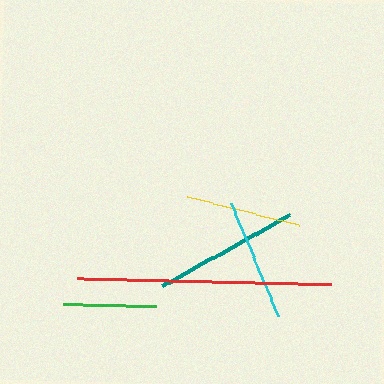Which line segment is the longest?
The red line is the longest at approximately 254 pixels.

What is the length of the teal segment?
The teal segment is approximately 146 pixels long.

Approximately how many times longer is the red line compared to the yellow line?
The red line is approximately 2.2 times the length of the yellow line.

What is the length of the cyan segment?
The cyan segment is approximately 123 pixels long.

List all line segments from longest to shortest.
From longest to shortest: red, teal, cyan, yellow, green.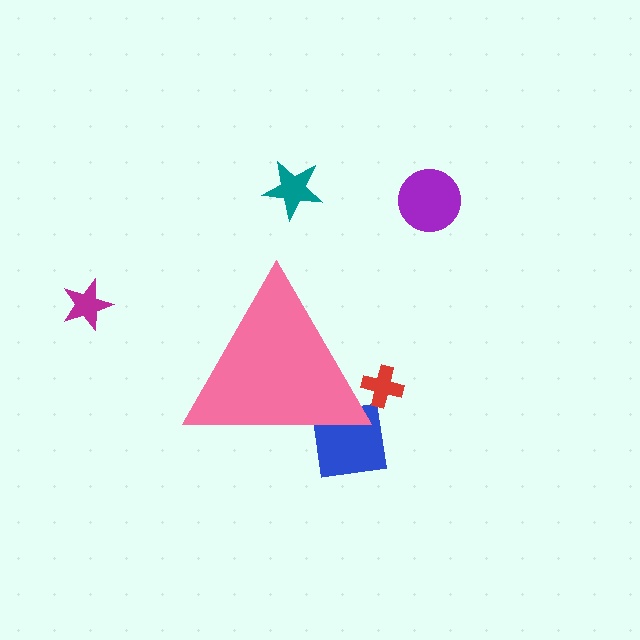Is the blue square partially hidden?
Yes, the blue square is partially hidden behind the pink triangle.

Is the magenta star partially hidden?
No, the magenta star is fully visible.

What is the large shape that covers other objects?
A pink triangle.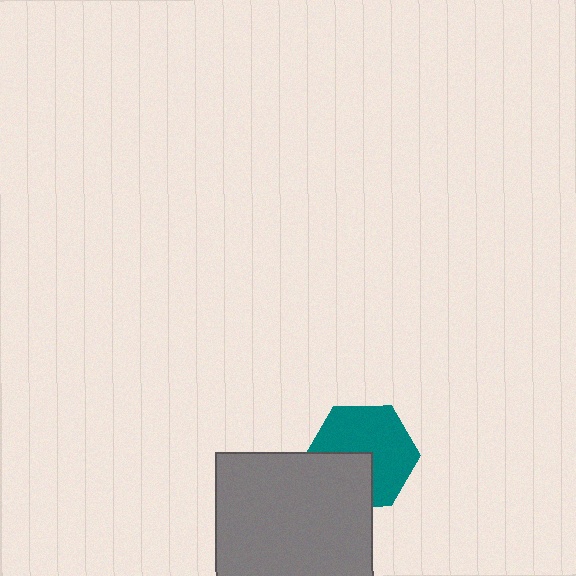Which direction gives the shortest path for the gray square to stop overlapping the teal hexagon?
Moving toward the lower-left gives the shortest separation.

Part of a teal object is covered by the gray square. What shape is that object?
It is a hexagon.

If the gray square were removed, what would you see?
You would see the complete teal hexagon.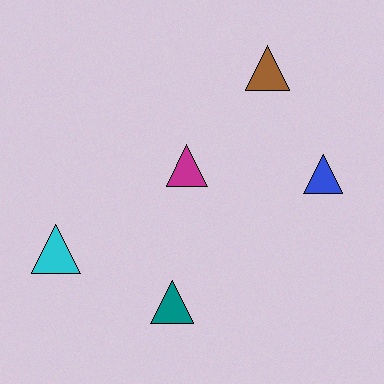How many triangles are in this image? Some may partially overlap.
There are 5 triangles.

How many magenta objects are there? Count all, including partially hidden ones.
There is 1 magenta object.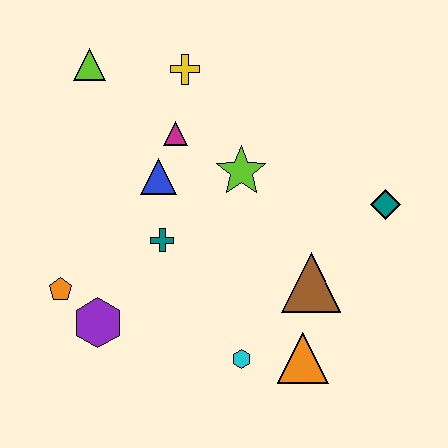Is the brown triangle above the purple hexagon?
Yes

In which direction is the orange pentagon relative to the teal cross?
The orange pentagon is to the left of the teal cross.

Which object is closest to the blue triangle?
The magenta triangle is closest to the blue triangle.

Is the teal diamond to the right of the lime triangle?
Yes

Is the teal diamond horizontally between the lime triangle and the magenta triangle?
No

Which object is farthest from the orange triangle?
The lime triangle is farthest from the orange triangle.